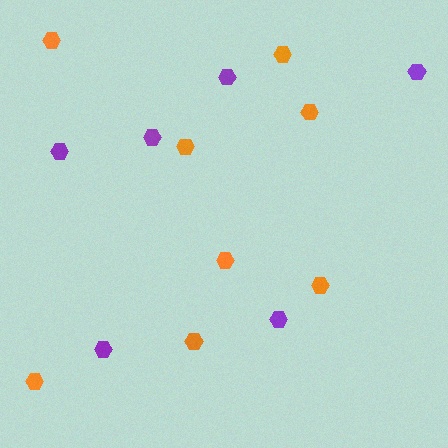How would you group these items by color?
There are 2 groups: one group of purple hexagons (6) and one group of orange hexagons (8).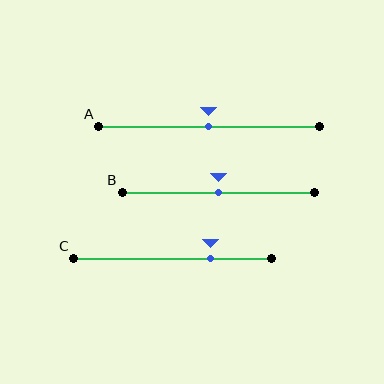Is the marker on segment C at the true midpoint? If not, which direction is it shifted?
No, the marker on segment C is shifted to the right by about 19% of the segment length.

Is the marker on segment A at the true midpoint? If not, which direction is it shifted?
Yes, the marker on segment A is at the true midpoint.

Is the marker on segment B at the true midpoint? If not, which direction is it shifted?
Yes, the marker on segment B is at the true midpoint.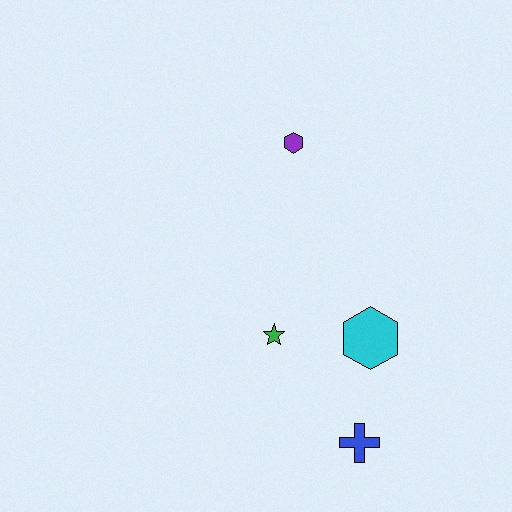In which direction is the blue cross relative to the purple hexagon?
The blue cross is below the purple hexagon.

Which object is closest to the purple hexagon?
The green star is closest to the purple hexagon.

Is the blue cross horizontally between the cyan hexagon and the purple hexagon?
Yes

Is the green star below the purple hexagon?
Yes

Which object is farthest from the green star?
The purple hexagon is farthest from the green star.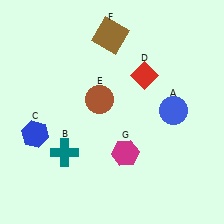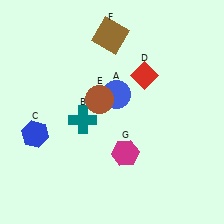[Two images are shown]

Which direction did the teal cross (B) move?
The teal cross (B) moved up.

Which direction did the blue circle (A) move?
The blue circle (A) moved left.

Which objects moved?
The objects that moved are: the blue circle (A), the teal cross (B).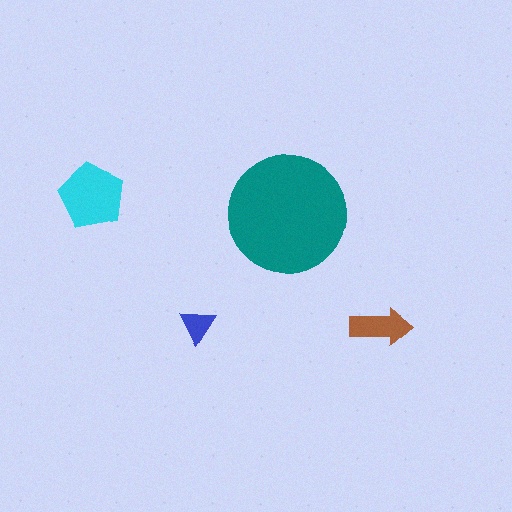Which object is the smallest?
The blue triangle.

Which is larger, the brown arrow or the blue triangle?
The brown arrow.